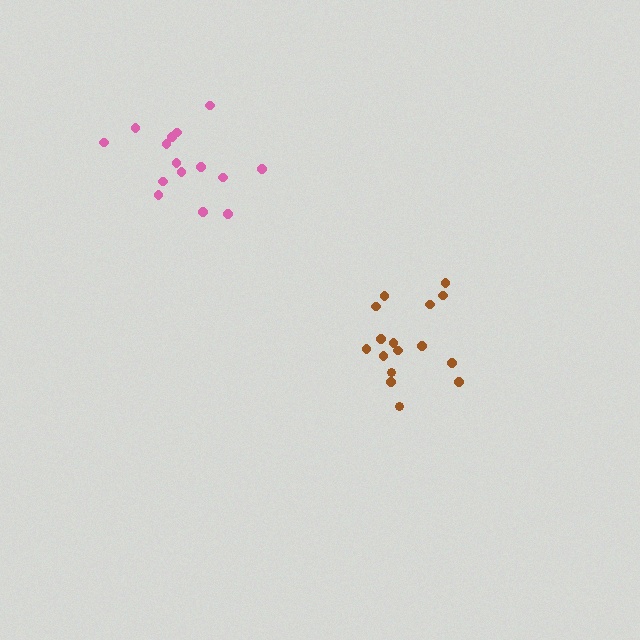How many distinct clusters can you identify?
There are 2 distinct clusters.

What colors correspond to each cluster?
The clusters are colored: pink, brown.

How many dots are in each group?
Group 1: 15 dots, Group 2: 16 dots (31 total).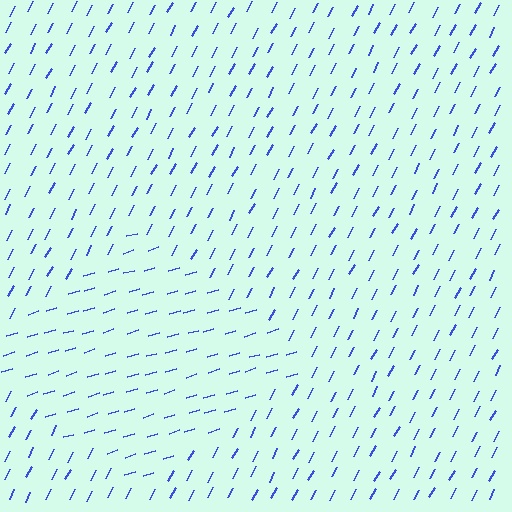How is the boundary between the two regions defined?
The boundary is defined purely by a change in line orientation (approximately 45 degrees difference). All lines are the same color and thickness.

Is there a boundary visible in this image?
Yes, there is a texture boundary formed by a change in line orientation.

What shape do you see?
I see a diamond.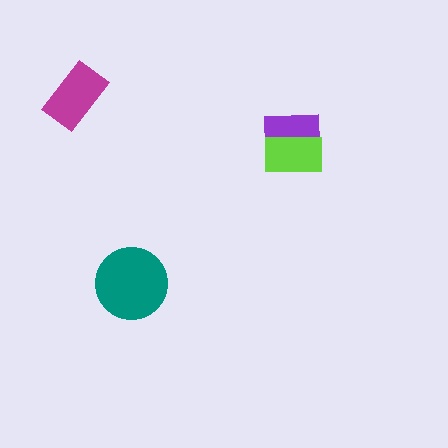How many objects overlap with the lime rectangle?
1 object overlaps with the lime rectangle.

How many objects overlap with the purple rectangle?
1 object overlaps with the purple rectangle.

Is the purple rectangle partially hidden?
Yes, it is partially covered by another shape.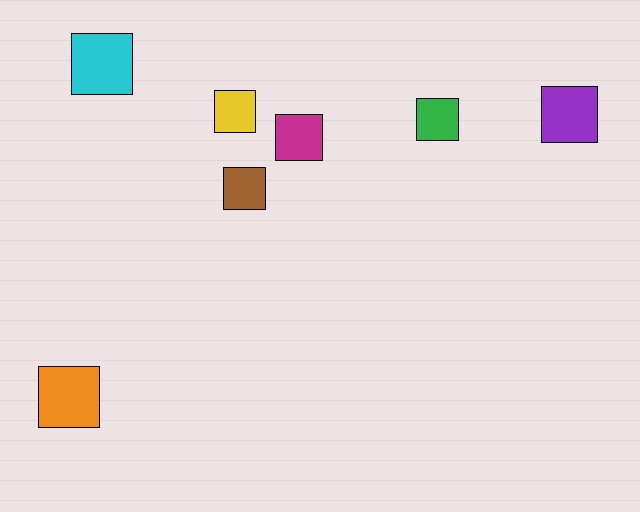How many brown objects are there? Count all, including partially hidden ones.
There is 1 brown object.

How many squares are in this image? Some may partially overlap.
There are 7 squares.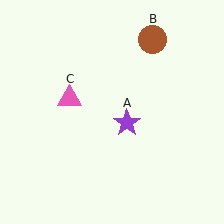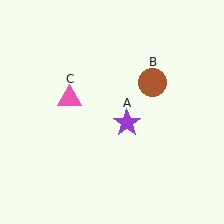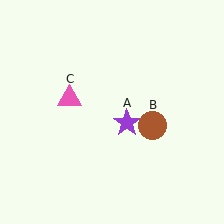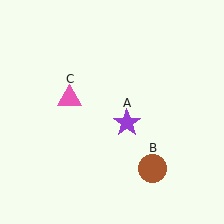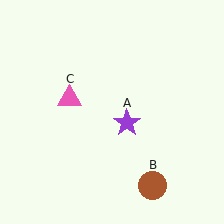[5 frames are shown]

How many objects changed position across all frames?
1 object changed position: brown circle (object B).